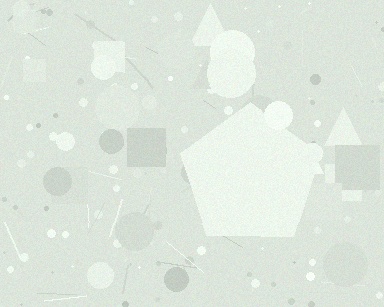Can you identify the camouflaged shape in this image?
The camouflaged shape is a pentagon.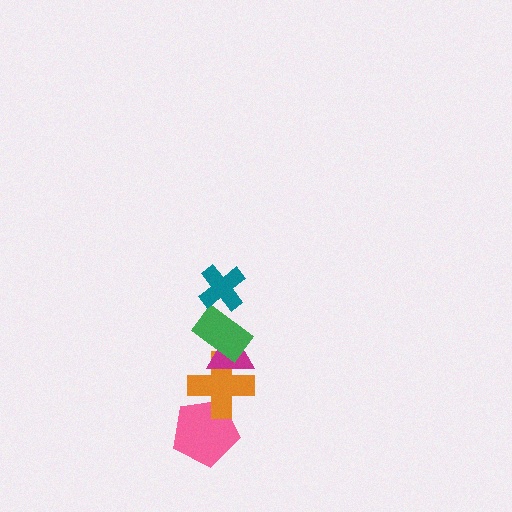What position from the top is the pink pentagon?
The pink pentagon is 5th from the top.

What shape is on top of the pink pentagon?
The orange cross is on top of the pink pentagon.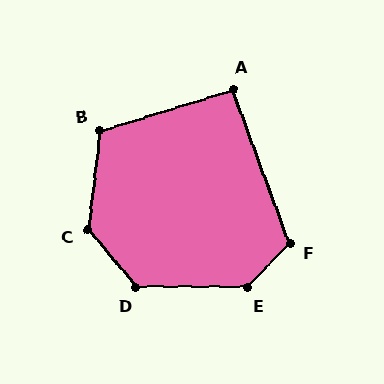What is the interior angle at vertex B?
Approximately 114 degrees (obtuse).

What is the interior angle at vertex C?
Approximately 133 degrees (obtuse).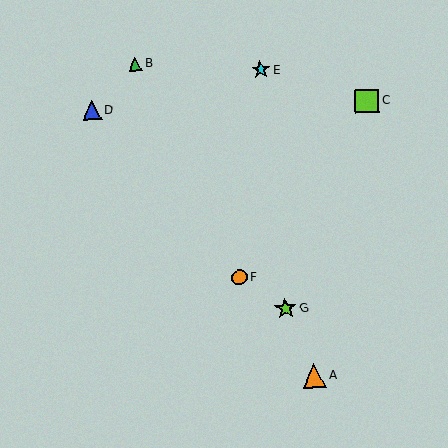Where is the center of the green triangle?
The center of the green triangle is at (135, 64).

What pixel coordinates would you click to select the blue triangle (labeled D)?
Click at (92, 111) to select the blue triangle D.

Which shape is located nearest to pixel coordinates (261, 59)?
The cyan star (labeled E) at (261, 70) is nearest to that location.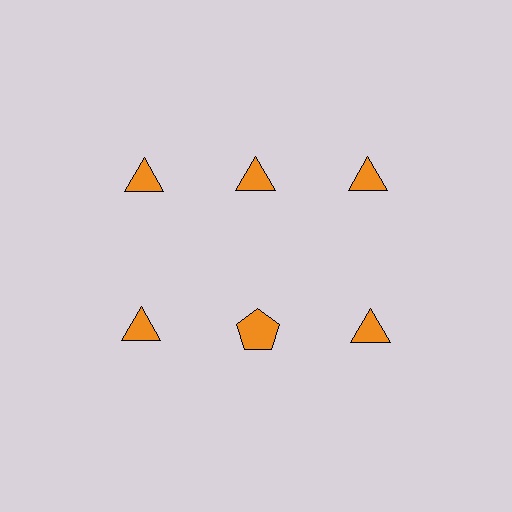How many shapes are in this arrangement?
There are 6 shapes arranged in a grid pattern.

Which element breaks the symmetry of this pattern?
The orange pentagon in the second row, second from left column breaks the symmetry. All other shapes are orange triangles.